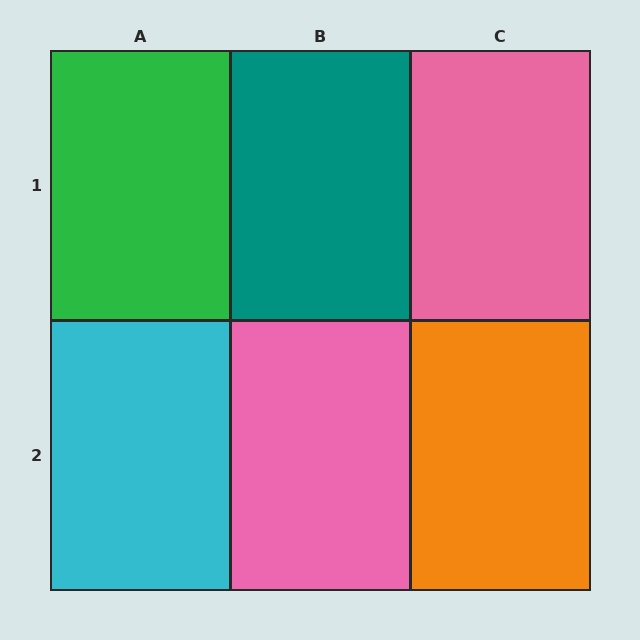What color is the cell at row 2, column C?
Orange.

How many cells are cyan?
1 cell is cyan.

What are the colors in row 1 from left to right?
Green, teal, pink.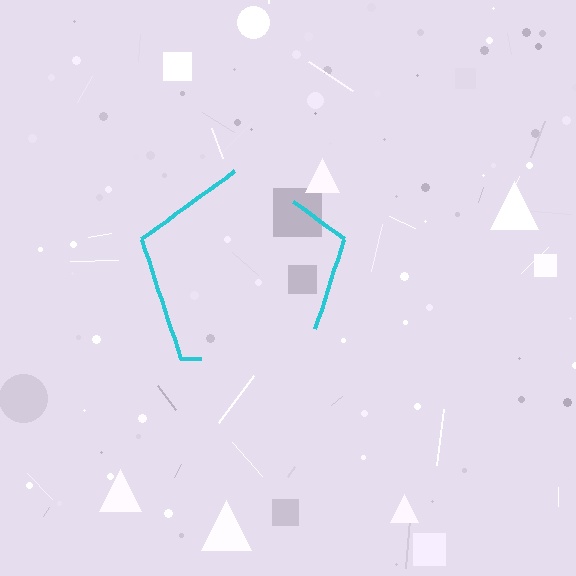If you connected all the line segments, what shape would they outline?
They would outline a pentagon.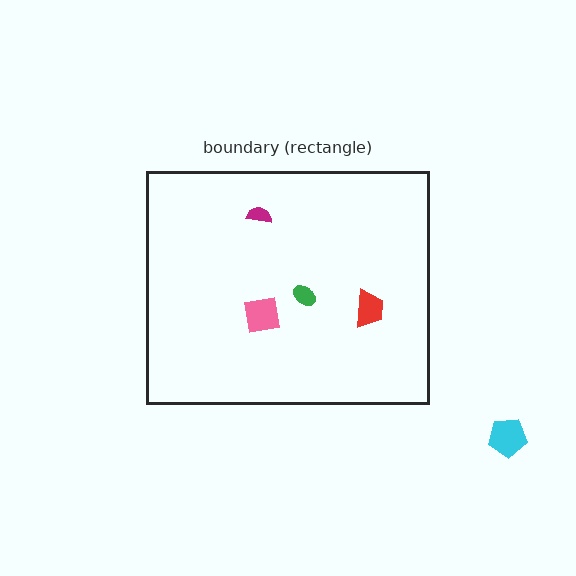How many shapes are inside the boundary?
4 inside, 1 outside.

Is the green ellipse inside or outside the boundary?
Inside.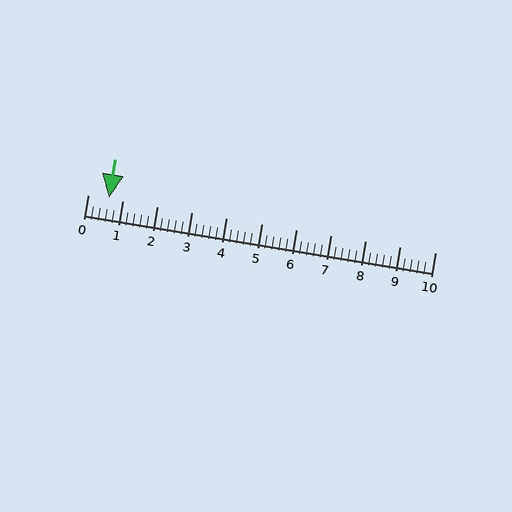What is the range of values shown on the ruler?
The ruler shows values from 0 to 10.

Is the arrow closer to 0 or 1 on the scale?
The arrow is closer to 1.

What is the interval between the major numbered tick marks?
The major tick marks are spaced 1 units apart.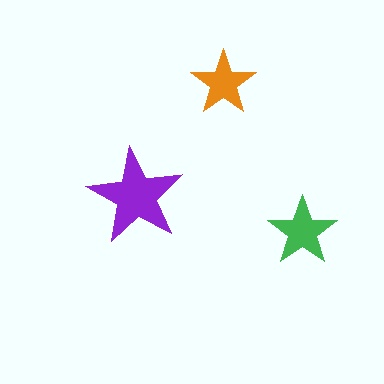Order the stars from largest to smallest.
the purple one, the green one, the orange one.